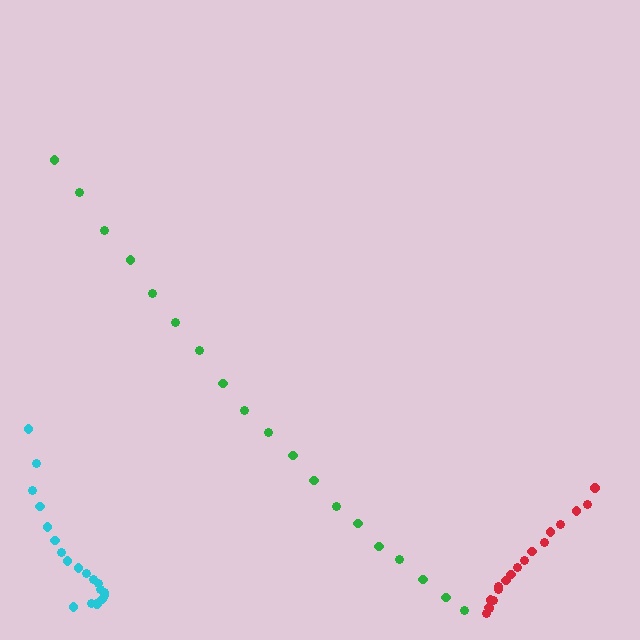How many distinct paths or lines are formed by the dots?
There are 3 distinct paths.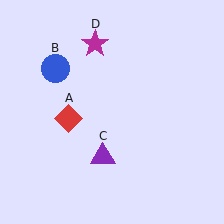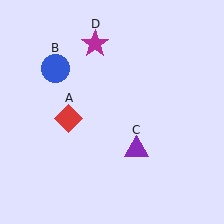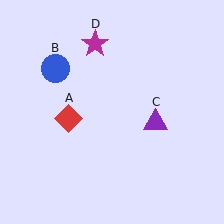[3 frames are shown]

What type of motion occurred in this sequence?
The purple triangle (object C) rotated counterclockwise around the center of the scene.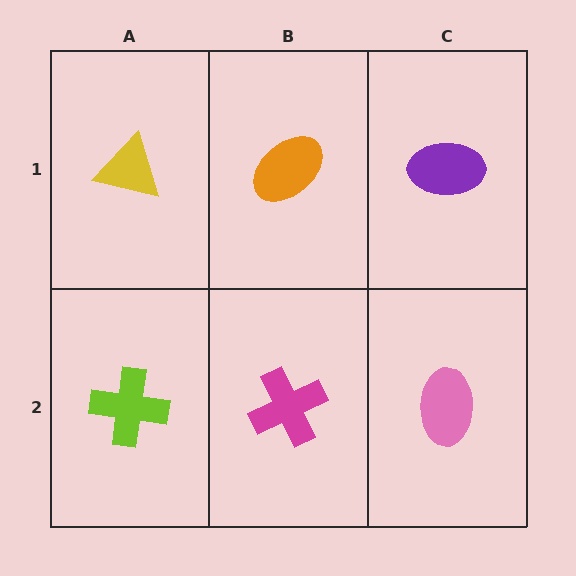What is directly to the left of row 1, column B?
A yellow triangle.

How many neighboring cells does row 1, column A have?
2.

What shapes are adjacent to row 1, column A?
A lime cross (row 2, column A), an orange ellipse (row 1, column B).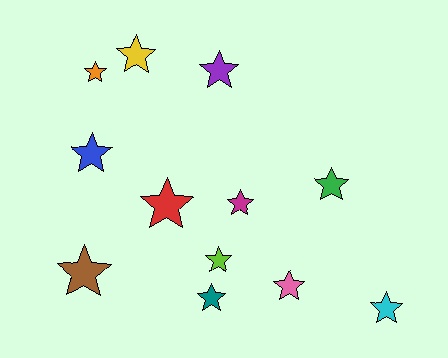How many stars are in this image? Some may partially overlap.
There are 12 stars.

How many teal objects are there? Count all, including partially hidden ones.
There is 1 teal object.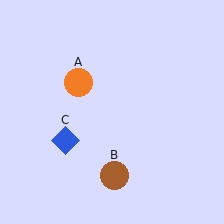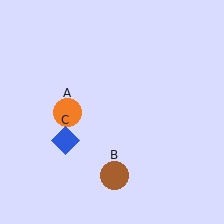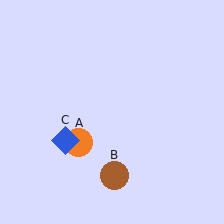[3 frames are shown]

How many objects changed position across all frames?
1 object changed position: orange circle (object A).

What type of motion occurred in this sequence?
The orange circle (object A) rotated counterclockwise around the center of the scene.